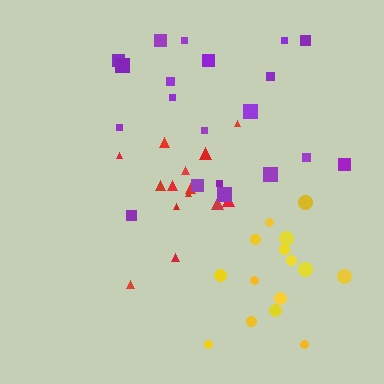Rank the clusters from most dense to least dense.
red, yellow, purple.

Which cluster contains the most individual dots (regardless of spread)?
Purple (20).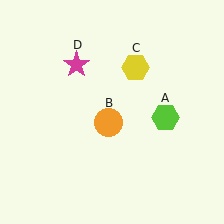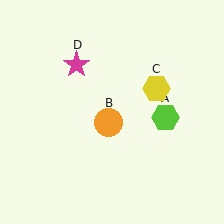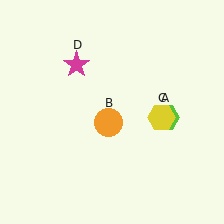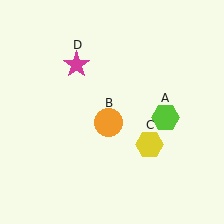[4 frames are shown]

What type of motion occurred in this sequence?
The yellow hexagon (object C) rotated clockwise around the center of the scene.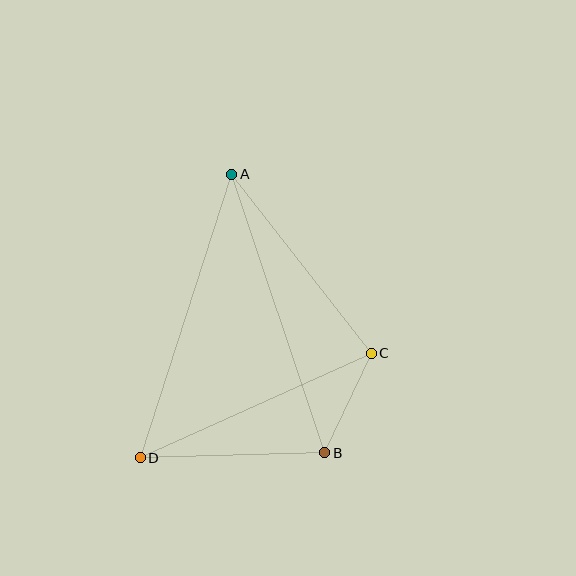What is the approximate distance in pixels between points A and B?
The distance between A and B is approximately 293 pixels.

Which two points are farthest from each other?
Points A and D are farthest from each other.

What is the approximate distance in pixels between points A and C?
The distance between A and C is approximately 227 pixels.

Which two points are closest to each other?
Points B and C are closest to each other.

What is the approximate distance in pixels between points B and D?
The distance between B and D is approximately 185 pixels.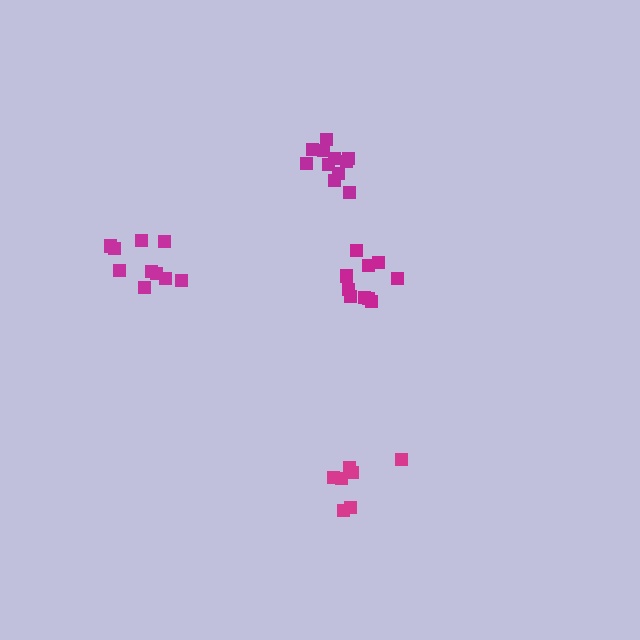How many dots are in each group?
Group 1: 7 dots, Group 2: 11 dots, Group 3: 12 dots, Group 4: 10 dots (40 total).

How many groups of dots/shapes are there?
There are 4 groups.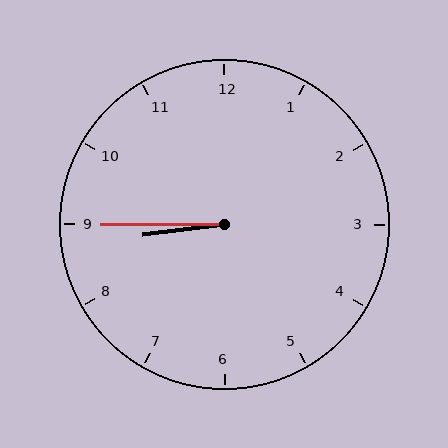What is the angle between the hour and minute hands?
Approximately 8 degrees.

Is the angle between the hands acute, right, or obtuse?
It is acute.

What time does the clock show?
8:45.